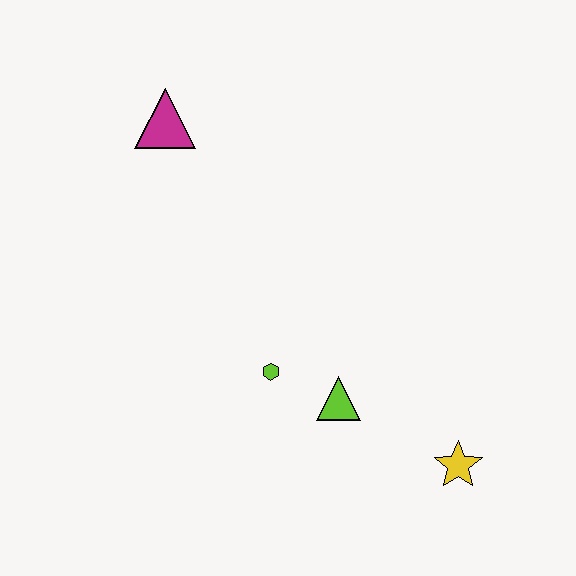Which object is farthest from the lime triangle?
The magenta triangle is farthest from the lime triangle.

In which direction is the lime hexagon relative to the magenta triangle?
The lime hexagon is below the magenta triangle.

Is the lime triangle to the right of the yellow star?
No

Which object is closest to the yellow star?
The lime triangle is closest to the yellow star.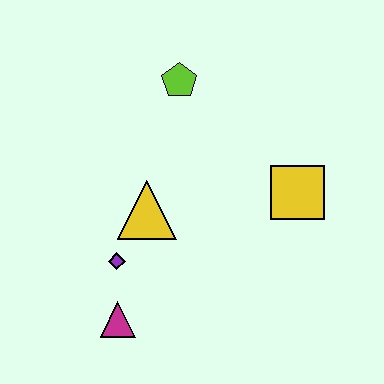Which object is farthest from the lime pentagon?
The magenta triangle is farthest from the lime pentagon.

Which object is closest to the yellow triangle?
The purple diamond is closest to the yellow triangle.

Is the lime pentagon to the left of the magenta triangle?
No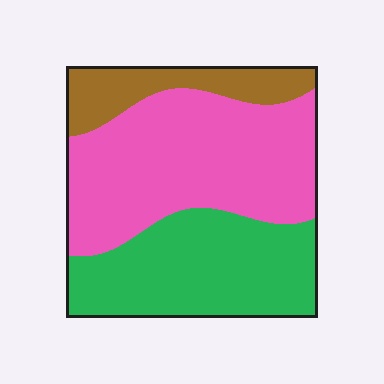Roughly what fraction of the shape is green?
Green covers around 35% of the shape.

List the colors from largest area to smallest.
From largest to smallest: pink, green, brown.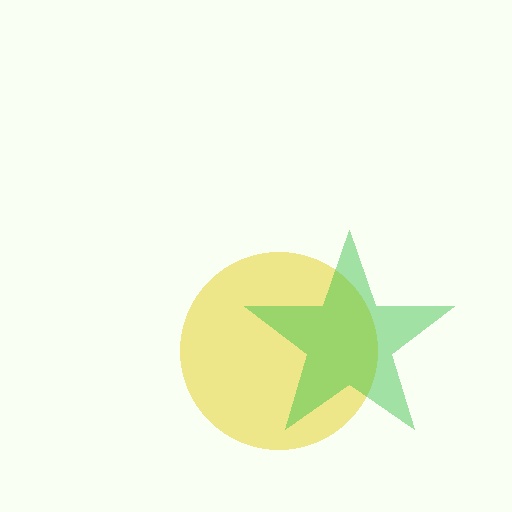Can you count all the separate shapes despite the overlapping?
Yes, there are 2 separate shapes.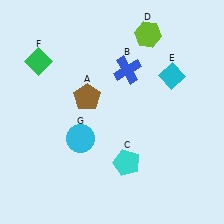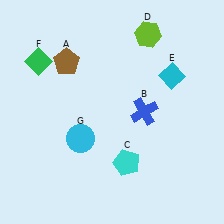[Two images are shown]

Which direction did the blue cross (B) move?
The blue cross (B) moved down.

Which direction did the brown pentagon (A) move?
The brown pentagon (A) moved up.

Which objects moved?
The objects that moved are: the brown pentagon (A), the blue cross (B).